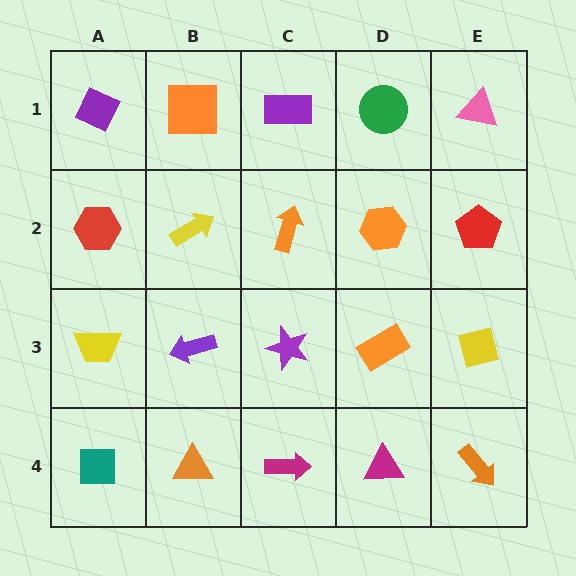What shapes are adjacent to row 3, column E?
A red pentagon (row 2, column E), an orange arrow (row 4, column E), an orange rectangle (row 3, column D).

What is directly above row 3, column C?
An orange arrow.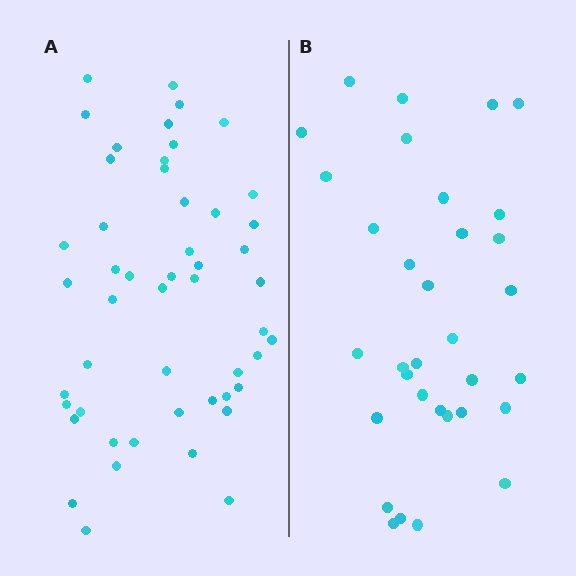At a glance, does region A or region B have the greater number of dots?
Region A (the left region) has more dots.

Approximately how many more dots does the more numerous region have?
Region A has approximately 15 more dots than region B.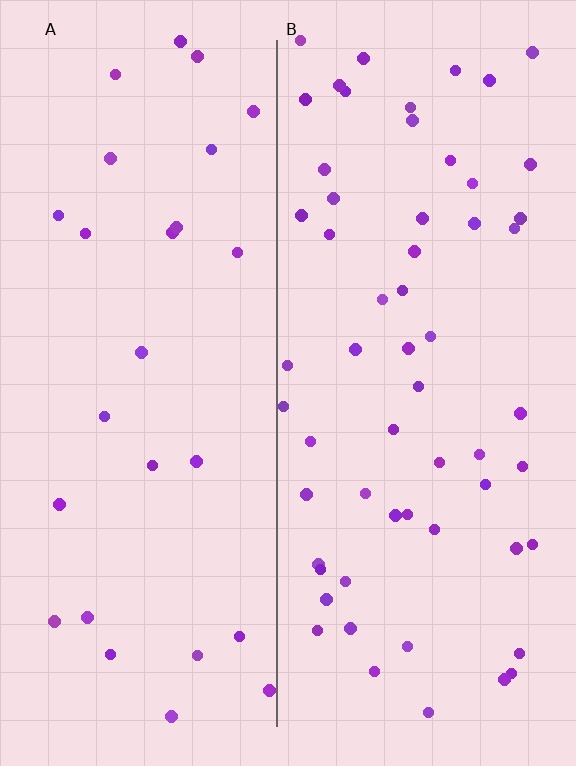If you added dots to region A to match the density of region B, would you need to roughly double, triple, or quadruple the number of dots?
Approximately double.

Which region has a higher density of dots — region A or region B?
B (the right).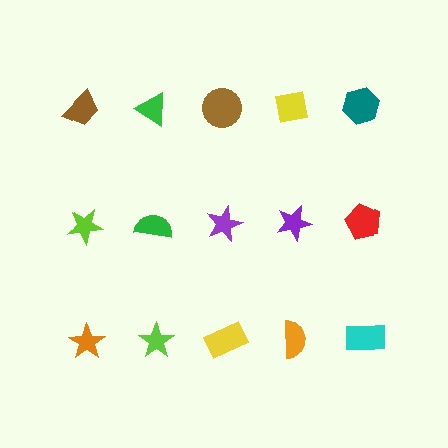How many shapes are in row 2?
5 shapes.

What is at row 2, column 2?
A green semicircle.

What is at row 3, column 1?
An orange star.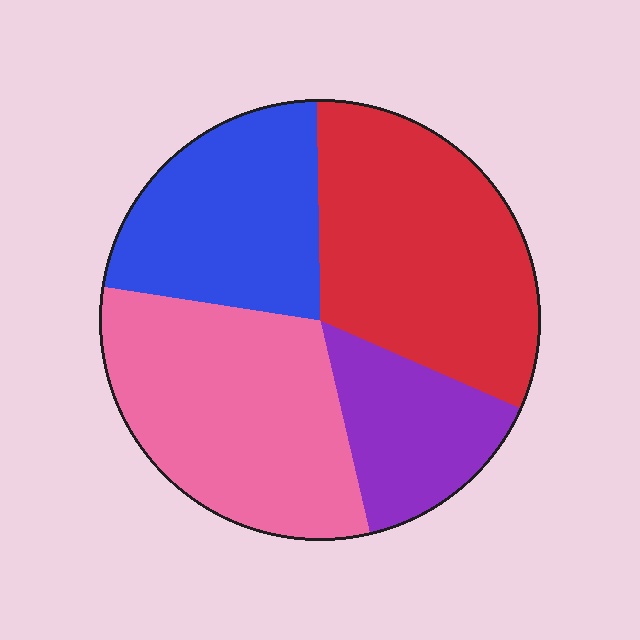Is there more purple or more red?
Red.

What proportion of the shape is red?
Red takes up between a quarter and a half of the shape.